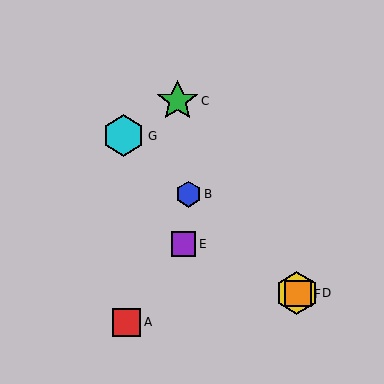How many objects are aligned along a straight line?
4 objects (B, D, F, G) are aligned along a straight line.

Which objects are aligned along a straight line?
Objects B, D, F, G are aligned along a straight line.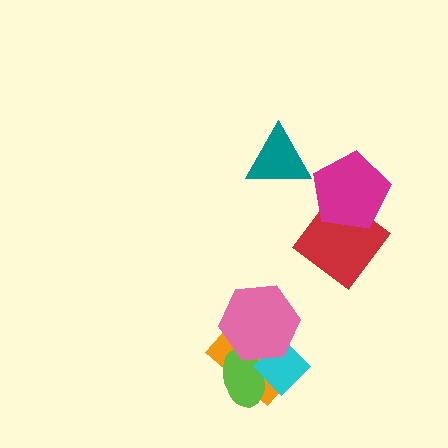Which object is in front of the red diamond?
The magenta pentagon is in front of the red diamond.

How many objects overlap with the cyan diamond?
3 objects overlap with the cyan diamond.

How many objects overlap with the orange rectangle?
3 objects overlap with the orange rectangle.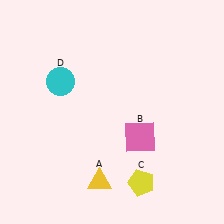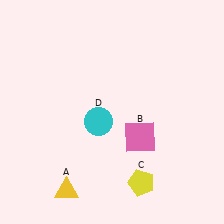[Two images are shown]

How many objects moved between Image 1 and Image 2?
2 objects moved between the two images.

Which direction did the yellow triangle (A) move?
The yellow triangle (A) moved left.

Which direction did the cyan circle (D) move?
The cyan circle (D) moved down.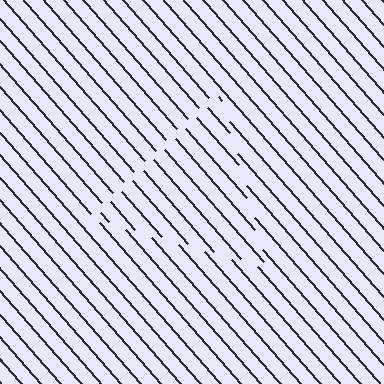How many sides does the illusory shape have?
3 sides — the line-ends trace a triangle.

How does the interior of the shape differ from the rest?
The interior of the shape contains the same grating, shifted by half a period — the contour is defined by the phase discontinuity where line-ends from the inner and outer gratings abut.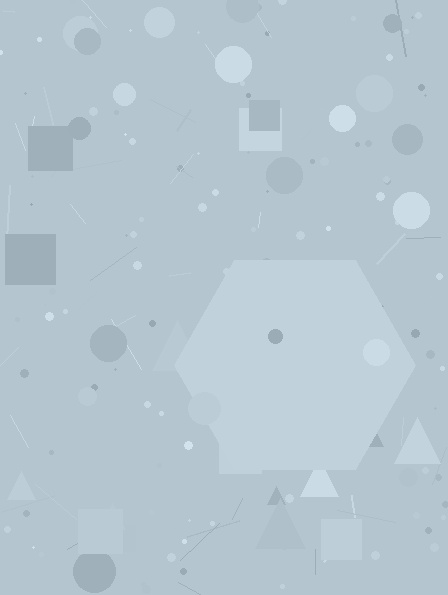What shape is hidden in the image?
A hexagon is hidden in the image.